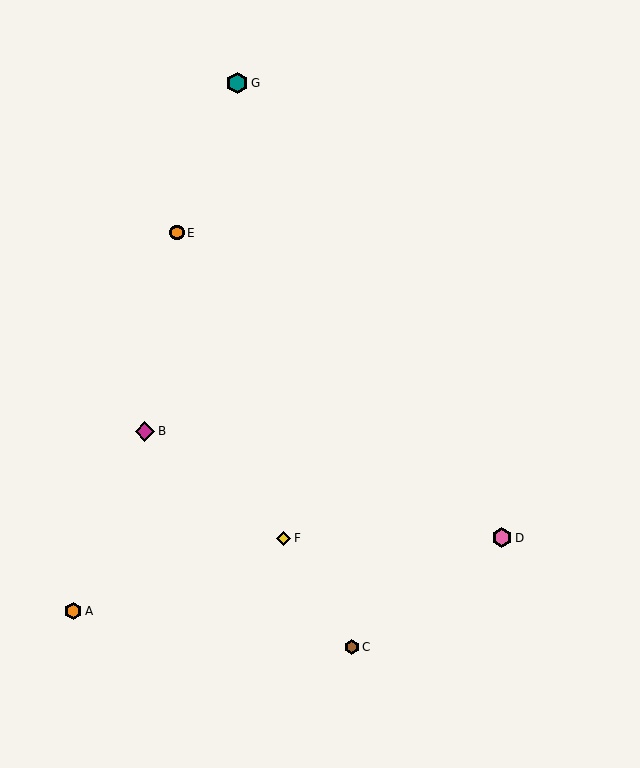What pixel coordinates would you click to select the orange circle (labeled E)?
Click at (177, 233) to select the orange circle E.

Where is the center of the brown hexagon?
The center of the brown hexagon is at (352, 647).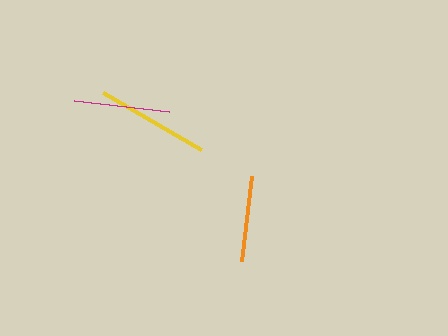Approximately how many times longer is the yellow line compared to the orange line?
The yellow line is approximately 1.3 times the length of the orange line.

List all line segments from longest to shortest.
From longest to shortest: yellow, magenta, orange.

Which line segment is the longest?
The yellow line is the longest at approximately 114 pixels.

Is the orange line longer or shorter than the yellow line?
The yellow line is longer than the orange line.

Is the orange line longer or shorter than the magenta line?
The magenta line is longer than the orange line.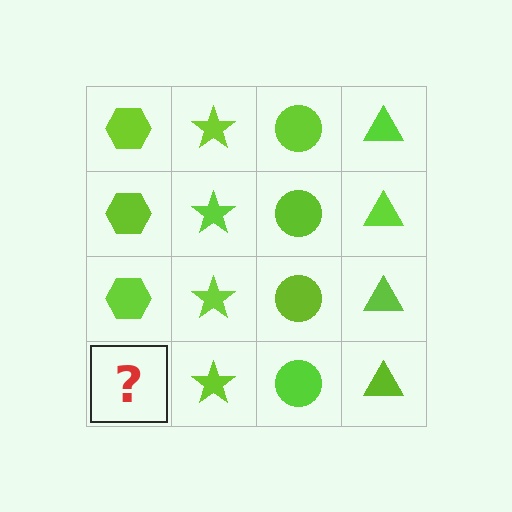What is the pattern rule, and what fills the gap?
The rule is that each column has a consistent shape. The gap should be filled with a lime hexagon.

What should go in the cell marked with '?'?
The missing cell should contain a lime hexagon.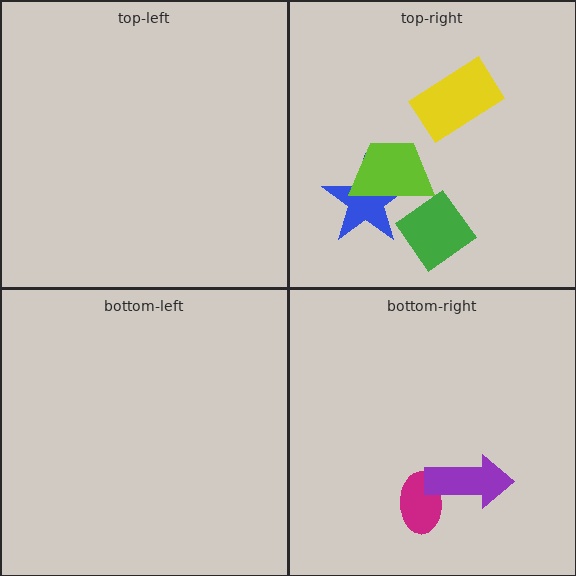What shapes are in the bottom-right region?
The magenta ellipse, the purple arrow.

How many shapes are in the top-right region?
4.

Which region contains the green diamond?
The top-right region.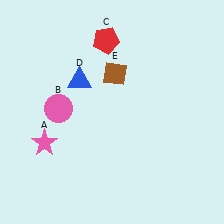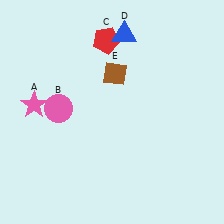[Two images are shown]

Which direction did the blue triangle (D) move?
The blue triangle (D) moved up.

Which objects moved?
The objects that moved are: the pink star (A), the blue triangle (D).